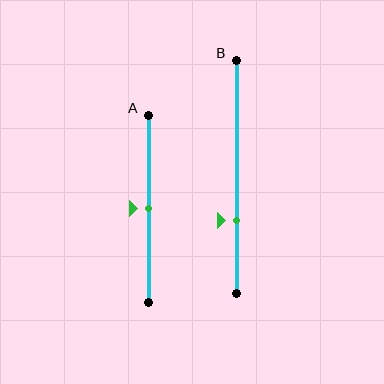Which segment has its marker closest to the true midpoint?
Segment A has its marker closest to the true midpoint.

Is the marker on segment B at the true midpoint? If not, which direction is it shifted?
No, the marker on segment B is shifted downward by about 19% of the segment length.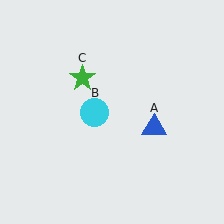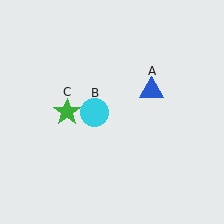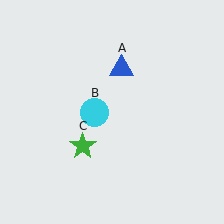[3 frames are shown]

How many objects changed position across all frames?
2 objects changed position: blue triangle (object A), green star (object C).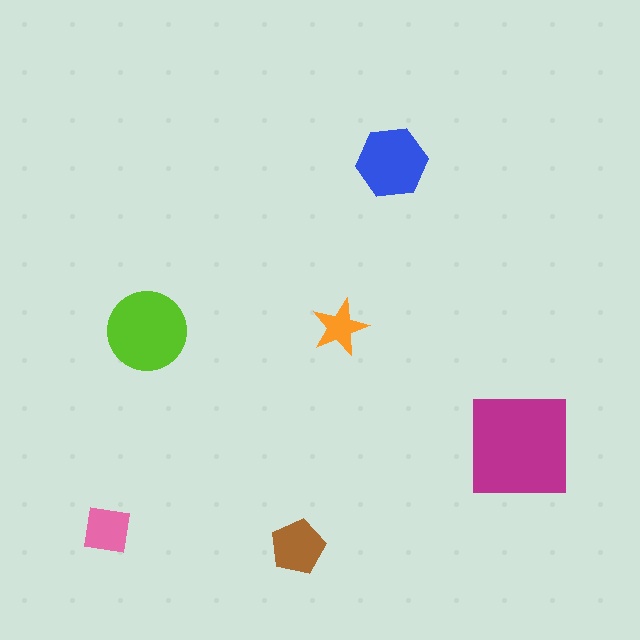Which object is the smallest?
The orange star.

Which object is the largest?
The magenta square.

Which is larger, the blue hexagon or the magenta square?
The magenta square.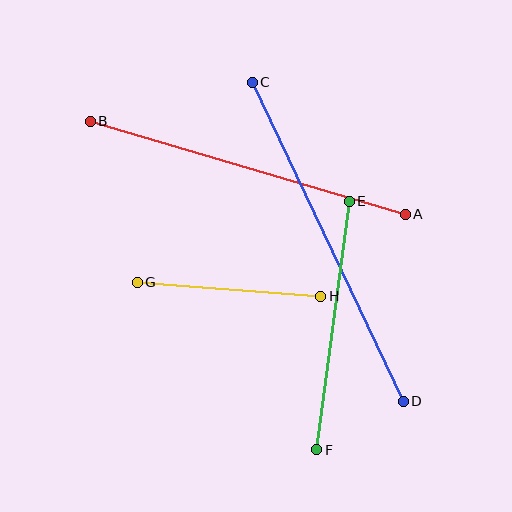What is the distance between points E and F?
The distance is approximately 251 pixels.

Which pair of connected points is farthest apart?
Points C and D are farthest apart.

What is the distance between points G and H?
The distance is approximately 184 pixels.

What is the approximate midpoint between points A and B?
The midpoint is at approximately (248, 168) pixels.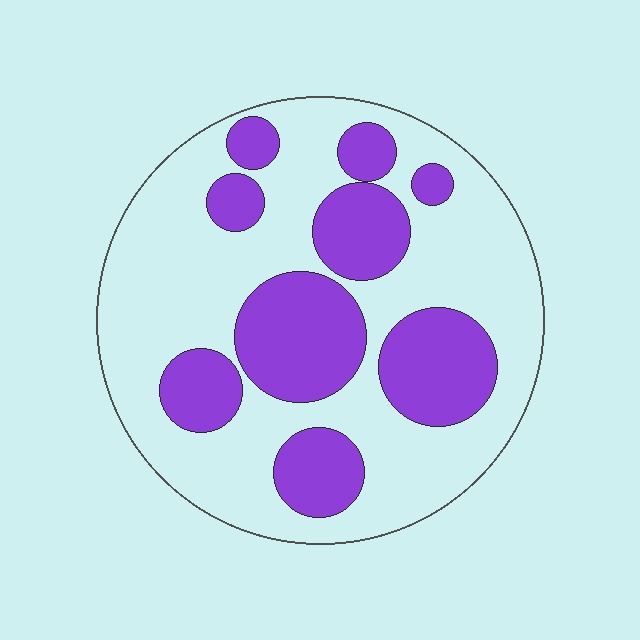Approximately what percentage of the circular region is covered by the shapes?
Approximately 35%.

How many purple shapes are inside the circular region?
9.